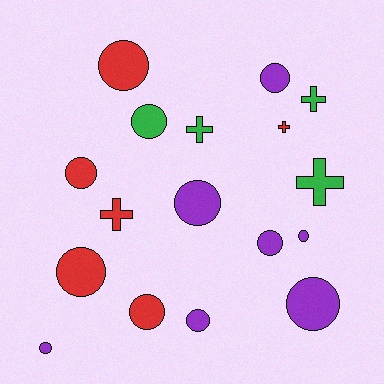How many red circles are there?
There are 4 red circles.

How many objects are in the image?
There are 17 objects.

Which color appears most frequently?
Purple, with 7 objects.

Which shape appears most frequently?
Circle, with 12 objects.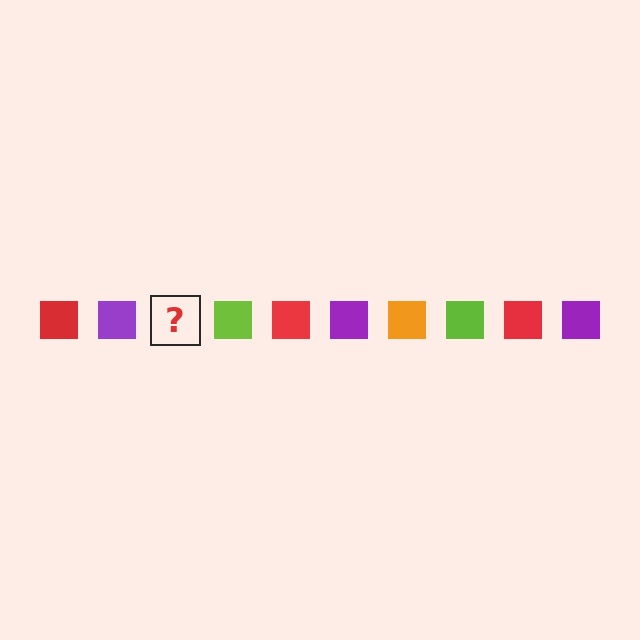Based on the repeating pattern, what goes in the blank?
The blank should be an orange square.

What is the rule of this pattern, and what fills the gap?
The rule is that the pattern cycles through red, purple, orange, lime squares. The gap should be filled with an orange square.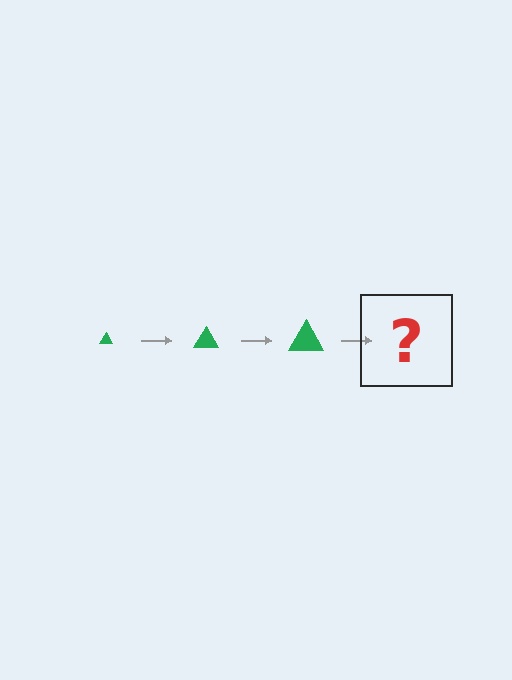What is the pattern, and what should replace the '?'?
The pattern is that the triangle gets progressively larger each step. The '?' should be a green triangle, larger than the previous one.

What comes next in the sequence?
The next element should be a green triangle, larger than the previous one.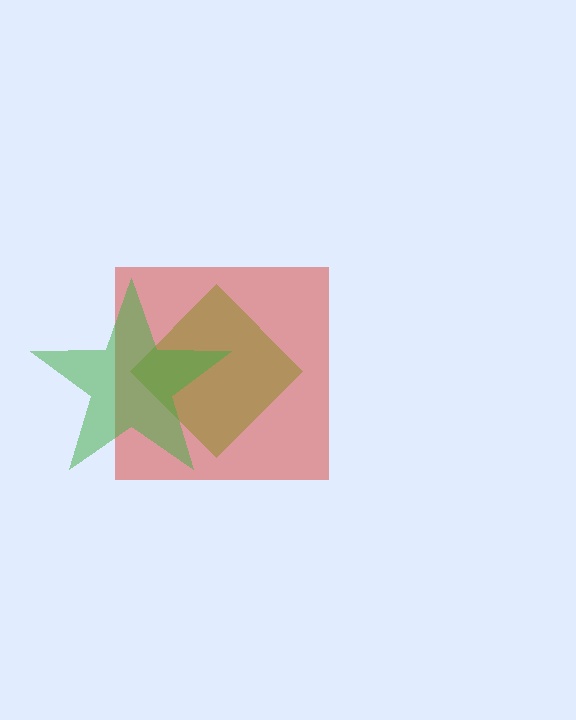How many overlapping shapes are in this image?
There are 3 overlapping shapes in the image.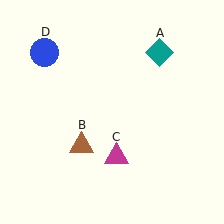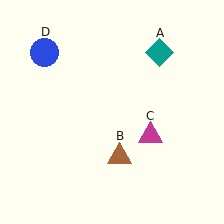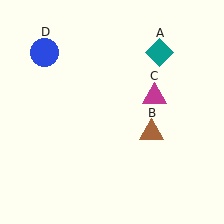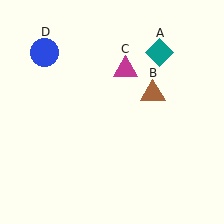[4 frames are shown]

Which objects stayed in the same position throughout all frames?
Teal diamond (object A) and blue circle (object D) remained stationary.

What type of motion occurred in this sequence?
The brown triangle (object B), magenta triangle (object C) rotated counterclockwise around the center of the scene.